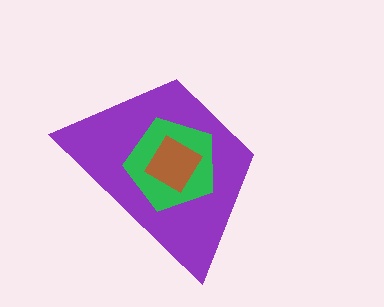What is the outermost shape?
The purple trapezoid.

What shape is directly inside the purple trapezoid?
The green pentagon.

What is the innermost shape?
The brown diamond.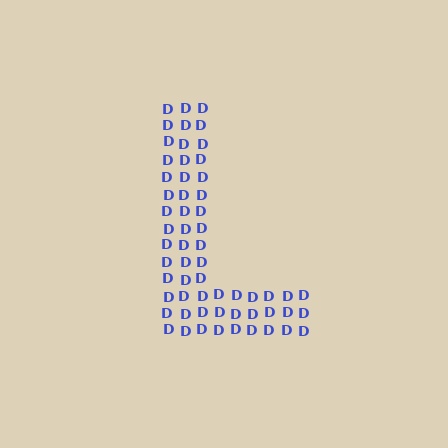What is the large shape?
The large shape is the letter L.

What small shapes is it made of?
It is made of small letter D's.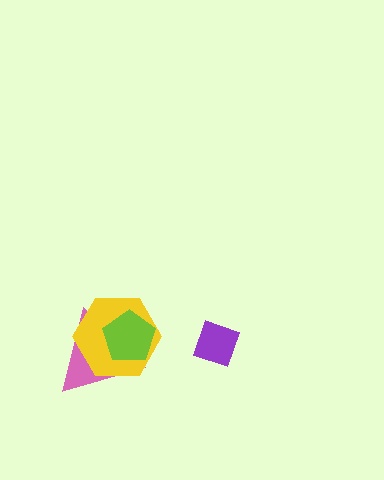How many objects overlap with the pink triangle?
2 objects overlap with the pink triangle.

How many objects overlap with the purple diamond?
0 objects overlap with the purple diamond.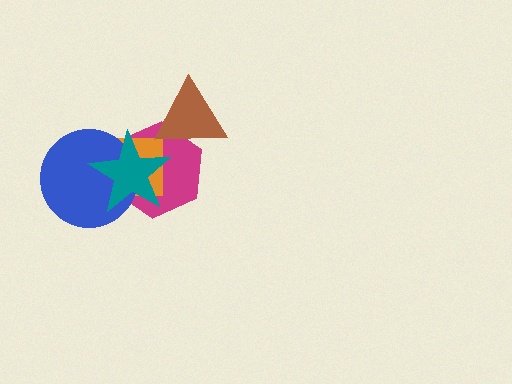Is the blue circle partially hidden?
Yes, it is partially covered by another shape.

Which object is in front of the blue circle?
The teal star is in front of the blue circle.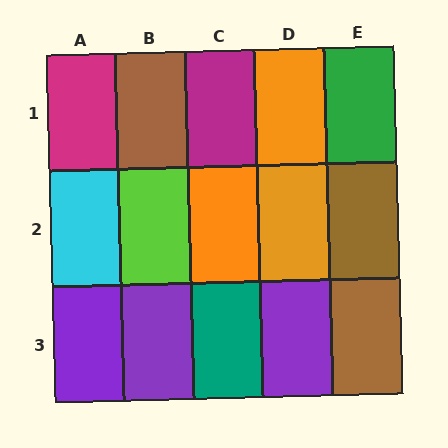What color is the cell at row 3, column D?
Purple.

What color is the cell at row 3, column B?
Purple.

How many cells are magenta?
2 cells are magenta.